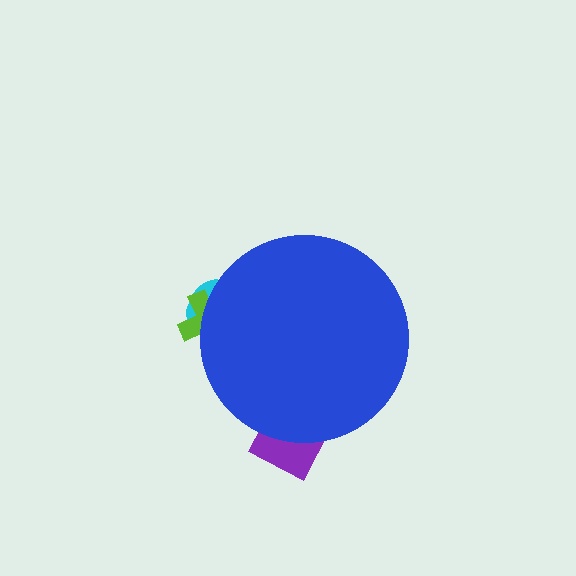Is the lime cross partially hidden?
Yes, the lime cross is partially hidden behind the blue circle.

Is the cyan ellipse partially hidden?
Yes, the cyan ellipse is partially hidden behind the blue circle.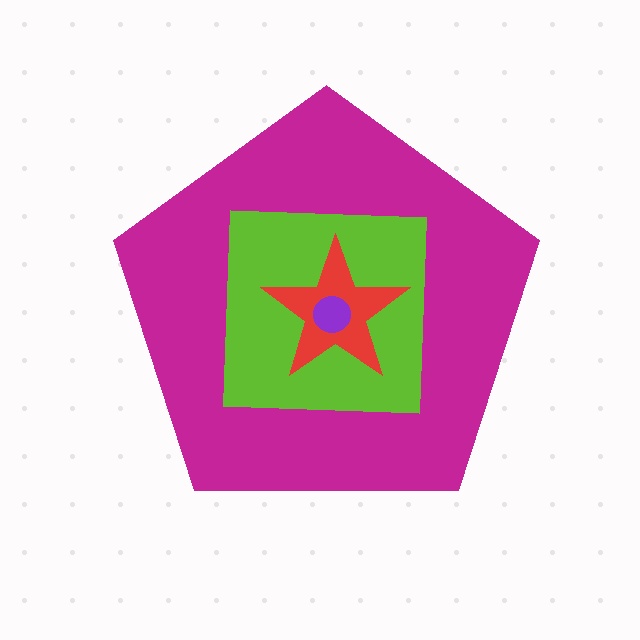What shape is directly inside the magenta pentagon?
The lime square.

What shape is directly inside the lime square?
The red star.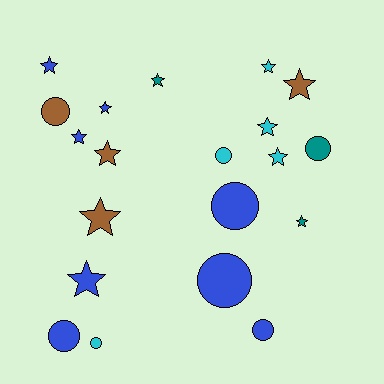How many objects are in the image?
There are 20 objects.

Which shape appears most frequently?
Star, with 12 objects.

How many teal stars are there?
There are 2 teal stars.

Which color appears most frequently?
Blue, with 8 objects.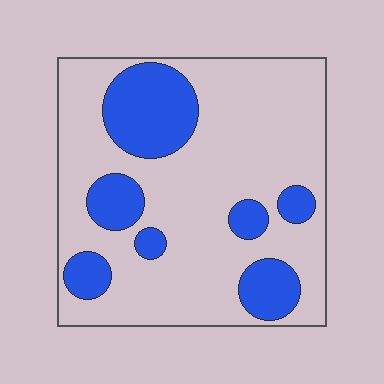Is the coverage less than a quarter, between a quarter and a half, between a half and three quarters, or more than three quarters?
Between a quarter and a half.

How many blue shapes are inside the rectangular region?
7.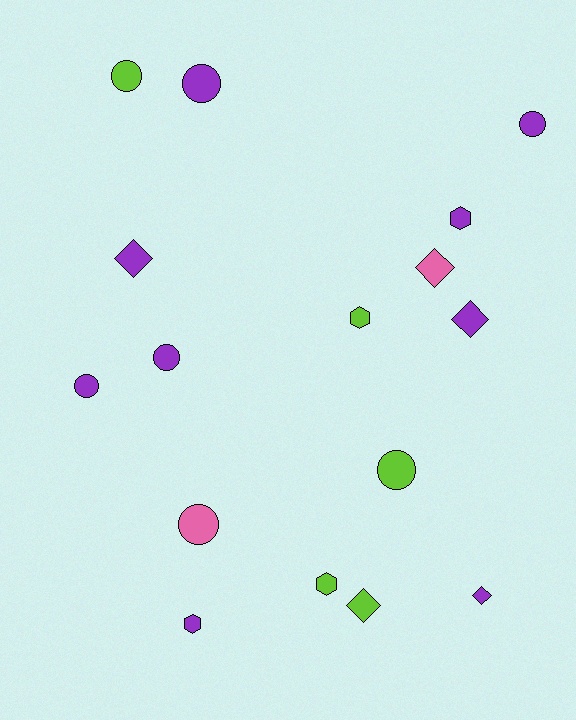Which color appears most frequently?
Purple, with 9 objects.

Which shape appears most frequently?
Circle, with 7 objects.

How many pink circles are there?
There is 1 pink circle.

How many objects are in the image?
There are 16 objects.